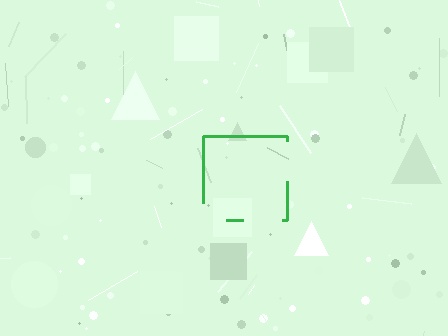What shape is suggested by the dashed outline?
The dashed outline suggests a square.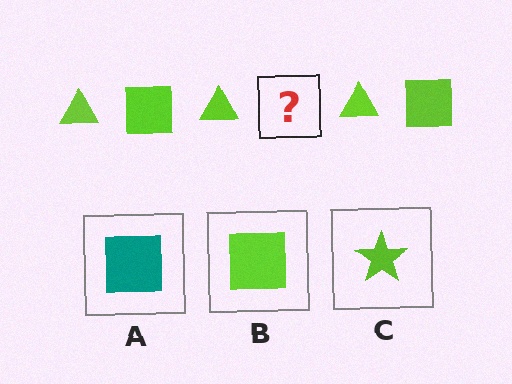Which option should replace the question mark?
Option B.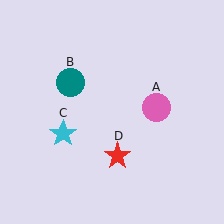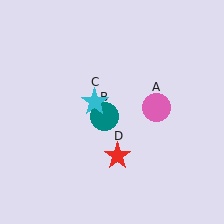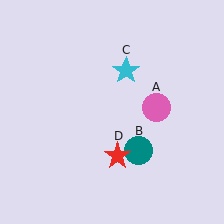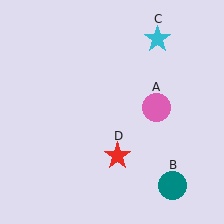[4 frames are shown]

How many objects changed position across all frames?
2 objects changed position: teal circle (object B), cyan star (object C).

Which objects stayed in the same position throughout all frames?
Pink circle (object A) and red star (object D) remained stationary.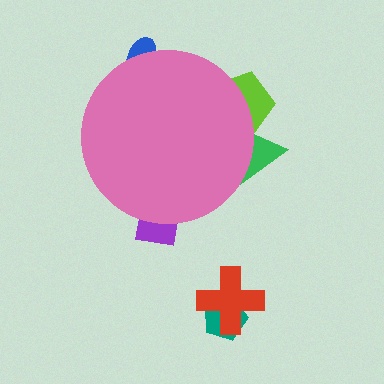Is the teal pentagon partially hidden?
No, the teal pentagon is fully visible.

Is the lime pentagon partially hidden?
Yes, the lime pentagon is partially hidden behind the pink circle.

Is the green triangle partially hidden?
Yes, the green triangle is partially hidden behind the pink circle.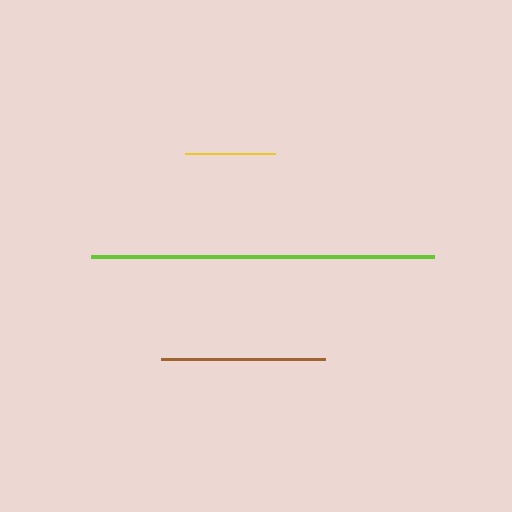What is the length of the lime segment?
The lime segment is approximately 343 pixels long.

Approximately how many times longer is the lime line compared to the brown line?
The lime line is approximately 2.1 times the length of the brown line.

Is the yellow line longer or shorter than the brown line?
The brown line is longer than the yellow line.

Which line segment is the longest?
The lime line is the longest at approximately 343 pixels.